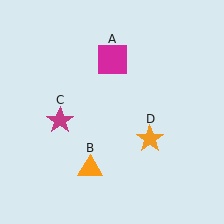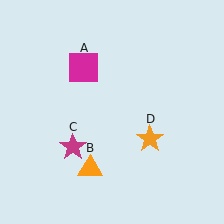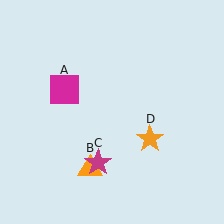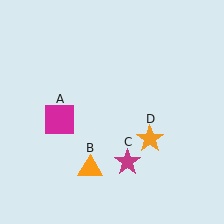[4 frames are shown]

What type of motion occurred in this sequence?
The magenta square (object A), magenta star (object C) rotated counterclockwise around the center of the scene.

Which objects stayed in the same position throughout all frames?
Orange triangle (object B) and orange star (object D) remained stationary.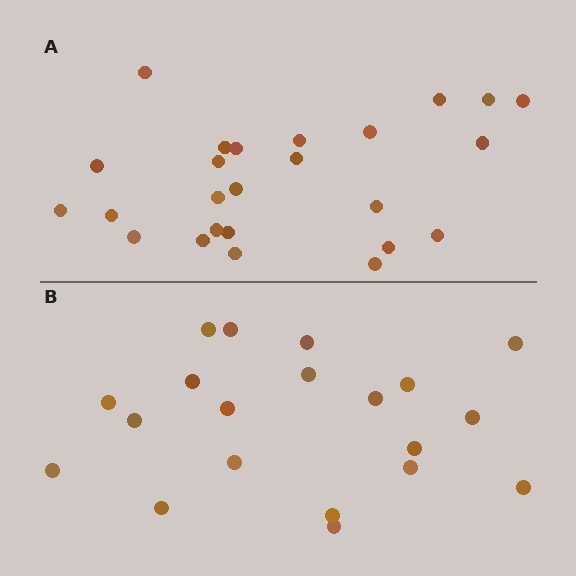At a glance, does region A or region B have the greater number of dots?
Region A (the top region) has more dots.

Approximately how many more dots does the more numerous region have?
Region A has about 5 more dots than region B.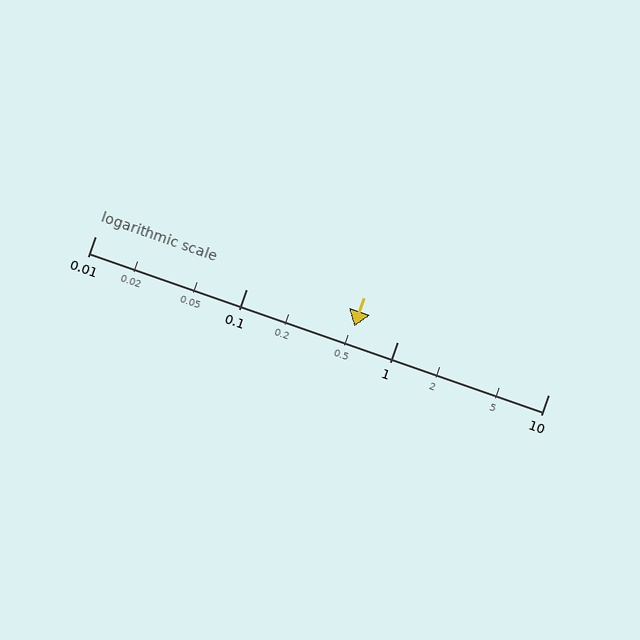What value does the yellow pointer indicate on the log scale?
The pointer indicates approximately 0.52.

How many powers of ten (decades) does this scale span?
The scale spans 3 decades, from 0.01 to 10.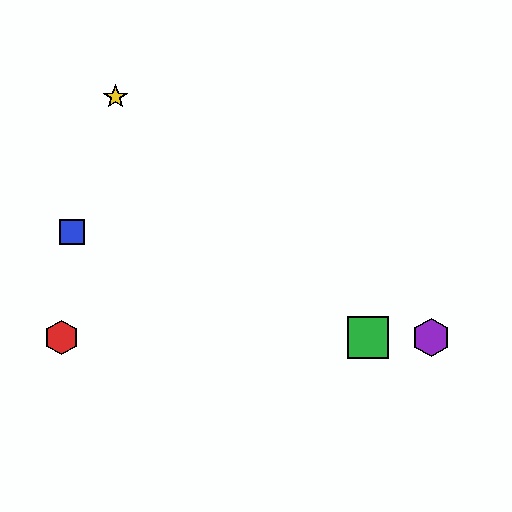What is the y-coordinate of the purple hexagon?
The purple hexagon is at y≈337.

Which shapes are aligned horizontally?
The red hexagon, the green square, the purple hexagon are aligned horizontally.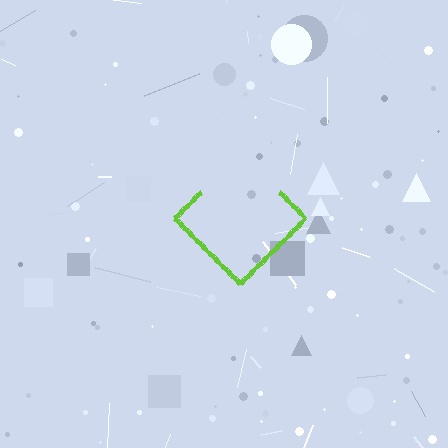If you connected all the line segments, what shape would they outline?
They would outline a diamond.